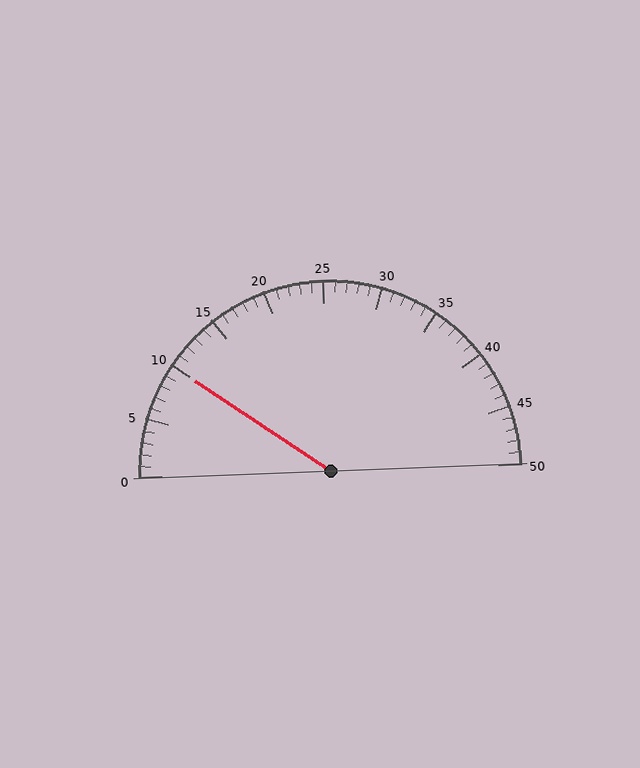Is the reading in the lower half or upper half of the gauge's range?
The reading is in the lower half of the range (0 to 50).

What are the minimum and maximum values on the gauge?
The gauge ranges from 0 to 50.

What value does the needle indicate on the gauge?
The needle indicates approximately 10.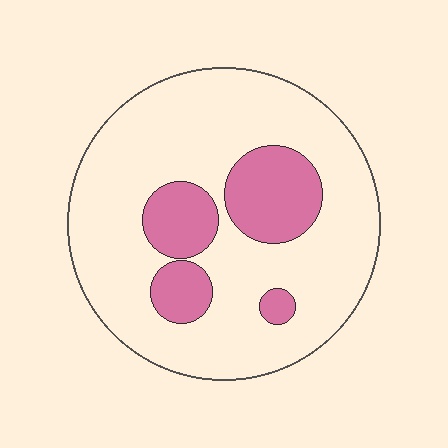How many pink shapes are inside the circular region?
4.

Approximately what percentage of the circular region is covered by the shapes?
Approximately 20%.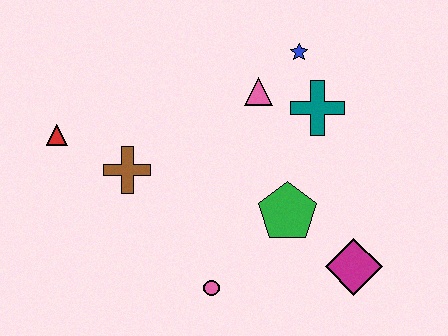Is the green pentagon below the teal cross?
Yes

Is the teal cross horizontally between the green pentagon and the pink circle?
No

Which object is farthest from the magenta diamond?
The red triangle is farthest from the magenta diamond.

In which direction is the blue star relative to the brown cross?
The blue star is to the right of the brown cross.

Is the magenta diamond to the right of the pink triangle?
Yes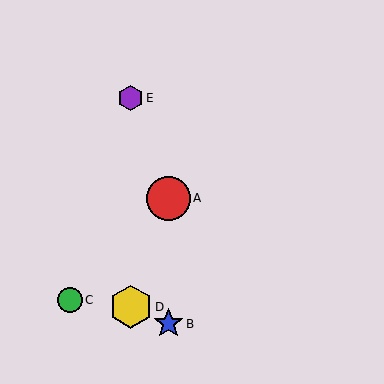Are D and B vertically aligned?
No, D is at x≈131 and B is at x≈169.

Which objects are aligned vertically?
Objects D, E are aligned vertically.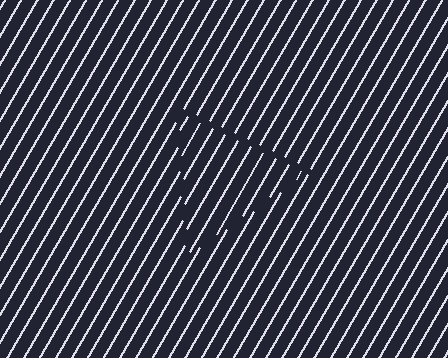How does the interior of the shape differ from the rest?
The interior of the shape contains the same grating, shifted by half a period — the contour is defined by the phase discontinuity where line-ends from the inner and outer gratings abut.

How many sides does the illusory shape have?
3 sides — the line-ends trace a triangle.